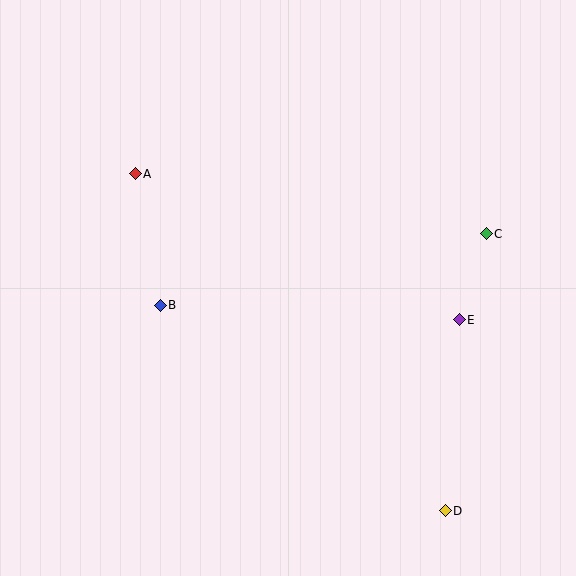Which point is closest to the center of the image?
Point B at (160, 305) is closest to the center.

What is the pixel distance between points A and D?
The distance between A and D is 458 pixels.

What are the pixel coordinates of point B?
Point B is at (160, 305).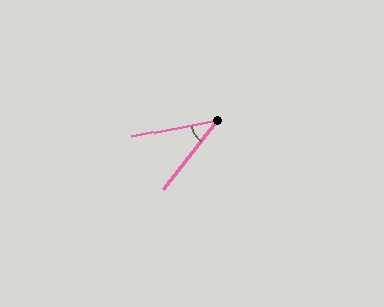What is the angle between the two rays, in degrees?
Approximately 41 degrees.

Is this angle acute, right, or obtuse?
It is acute.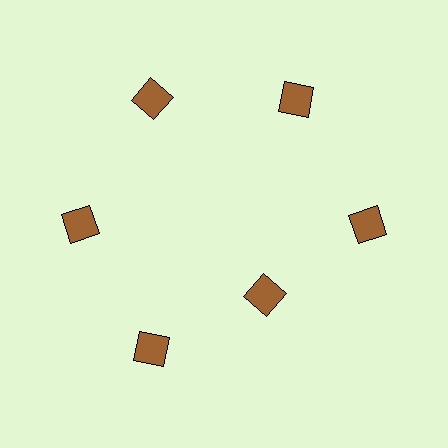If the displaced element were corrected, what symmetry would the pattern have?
It would have 6-fold rotational symmetry — the pattern would map onto itself every 60 degrees.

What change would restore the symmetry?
The symmetry would be restored by moving it outward, back onto the ring so that all 6 diamonds sit at equal angles and equal distance from the center.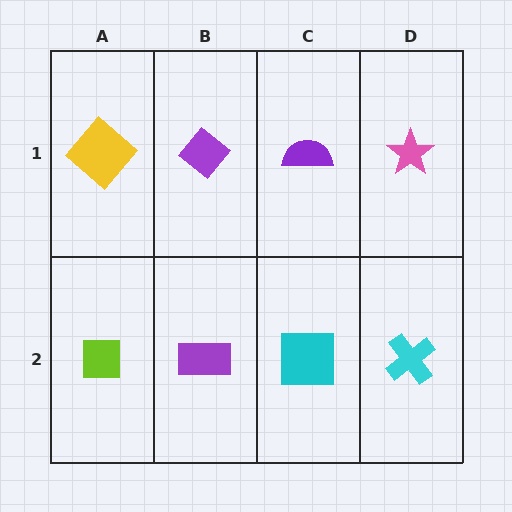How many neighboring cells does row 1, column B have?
3.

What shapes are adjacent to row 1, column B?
A purple rectangle (row 2, column B), a yellow diamond (row 1, column A), a purple semicircle (row 1, column C).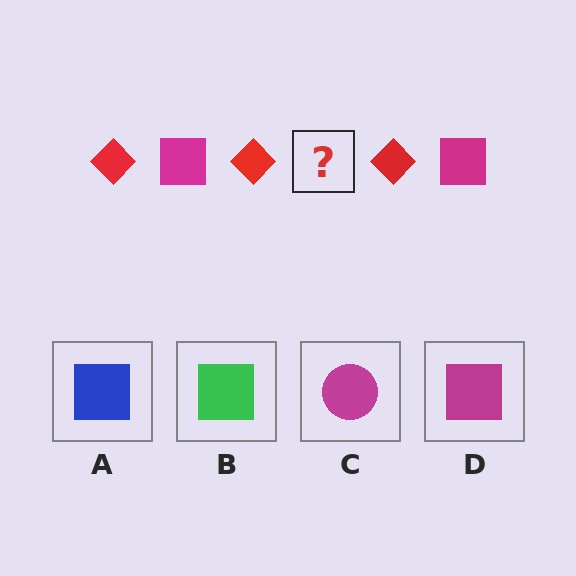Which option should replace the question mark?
Option D.